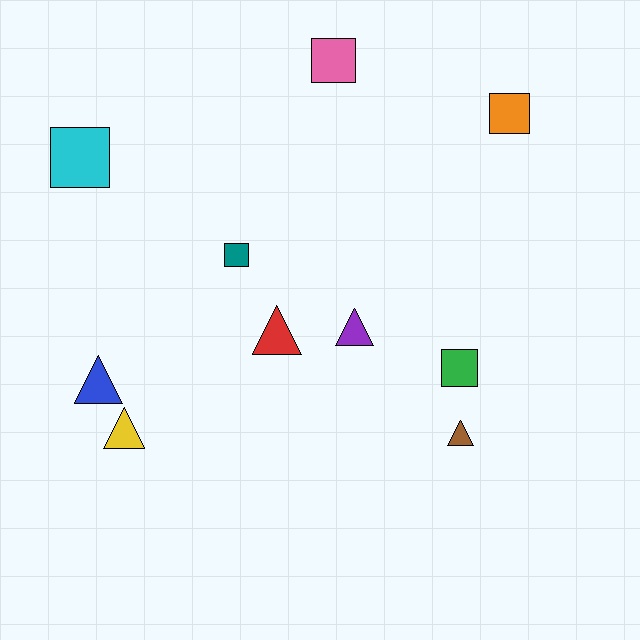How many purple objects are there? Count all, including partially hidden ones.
There is 1 purple object.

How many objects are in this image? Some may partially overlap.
There are 10 objects.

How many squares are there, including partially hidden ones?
There are 5 squares.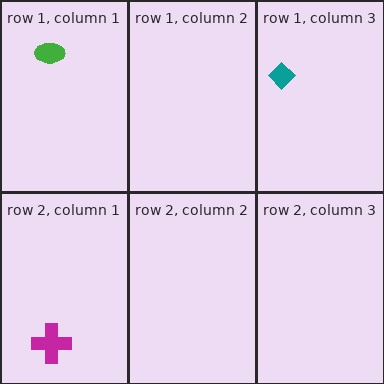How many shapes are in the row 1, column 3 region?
1.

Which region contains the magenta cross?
The row 2, column 1 region.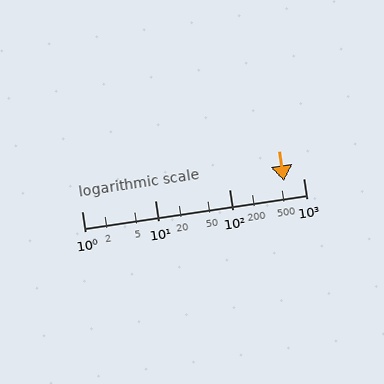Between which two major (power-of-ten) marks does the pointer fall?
The pointer is between 100 and 1000.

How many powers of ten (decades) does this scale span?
The scale spans 3 decades, from 1 to 1000.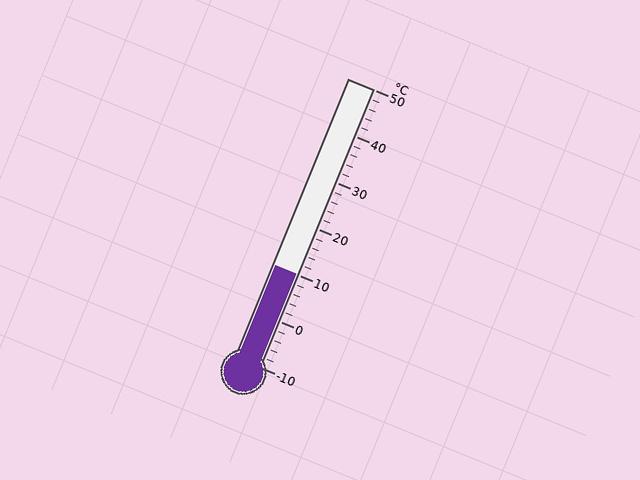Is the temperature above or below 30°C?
The temperature is below 30°C.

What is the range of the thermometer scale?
The thermometer scale ranges from -10°C to 50°C.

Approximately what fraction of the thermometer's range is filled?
The thermometer is filled to approximately 35% of its range.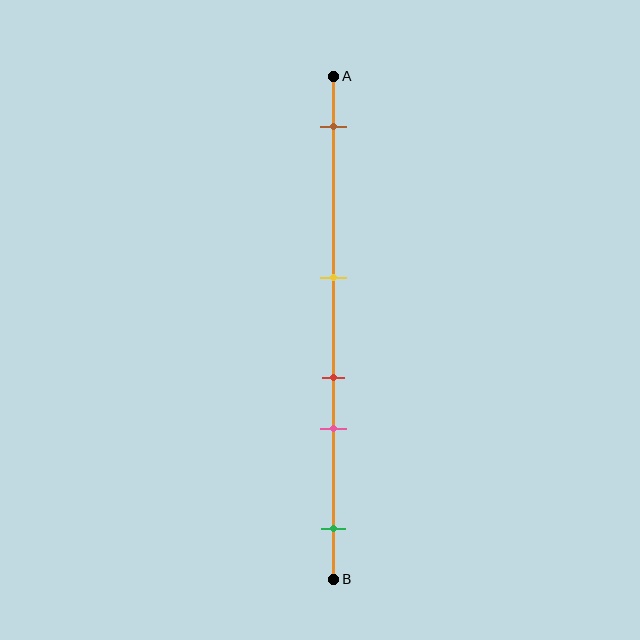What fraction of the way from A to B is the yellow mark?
The yellow mark is approximately 40% (0.4) of the way from A to B.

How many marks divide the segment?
There are 5 marks dividing the segment.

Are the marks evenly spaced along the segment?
No, the marks are not evenly spaced.